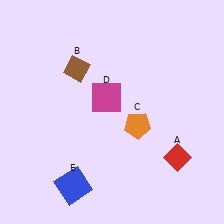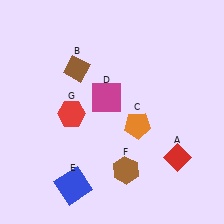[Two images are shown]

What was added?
A brown hexagon (F), a red hexagon (G) were added in Image 2.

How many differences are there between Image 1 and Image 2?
There are 2 differences between the two images.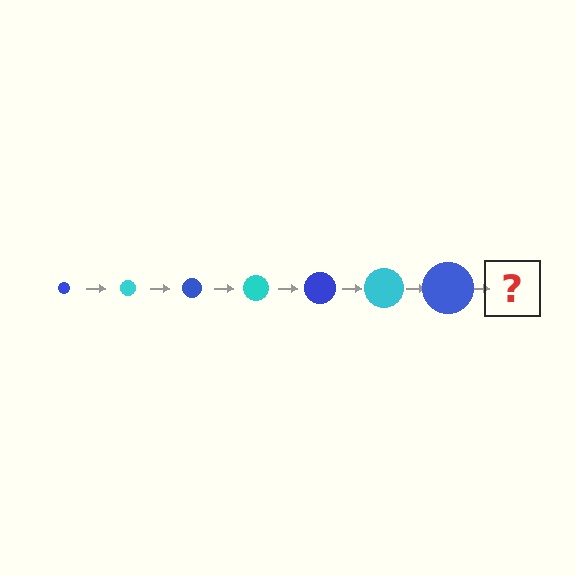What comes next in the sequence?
The next element should be a cyan circle, larger than the previous one.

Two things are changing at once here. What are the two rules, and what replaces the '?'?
The two rules are that the circle grows larger each step and the color cycles through blue and cyan. The '?' should be a cyan circle, larger than the previous one.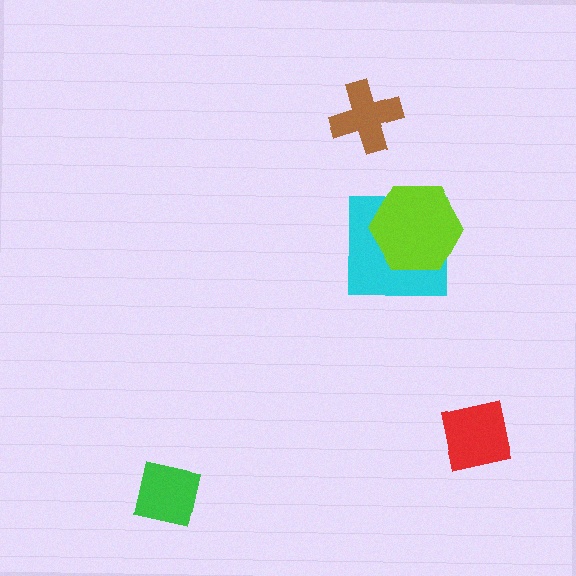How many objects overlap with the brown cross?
0 objects overlap with the brown cross.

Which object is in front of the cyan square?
The lime hexagon is in front of the cyan square.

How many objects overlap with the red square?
0 objects overlap with the red square.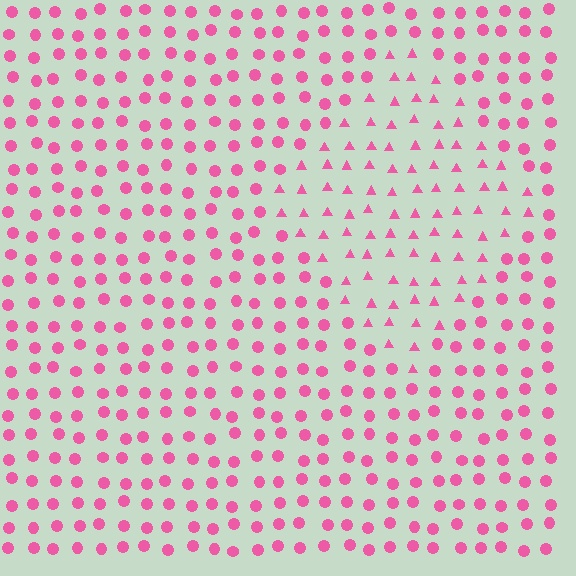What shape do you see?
I see a diamond.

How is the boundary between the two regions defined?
The boundary is defined by a change in element shape: triangles inside vs. circles outside. All elements share the same color and spacing.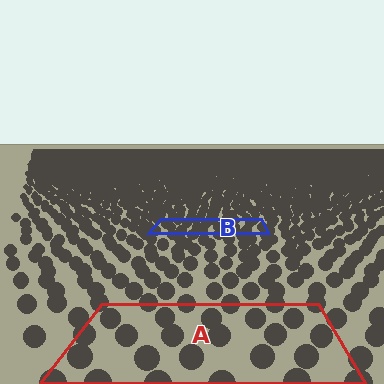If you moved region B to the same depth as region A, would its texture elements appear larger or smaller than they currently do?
They would appear larger. At a closer depth, the same texture elements are projected at a bigger on-screen size.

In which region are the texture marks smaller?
The texture marks are smaller in region B, because it is farther away.